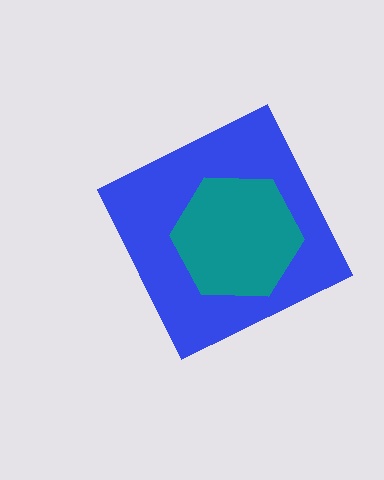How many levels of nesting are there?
2.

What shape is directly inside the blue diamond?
The teal hexagon.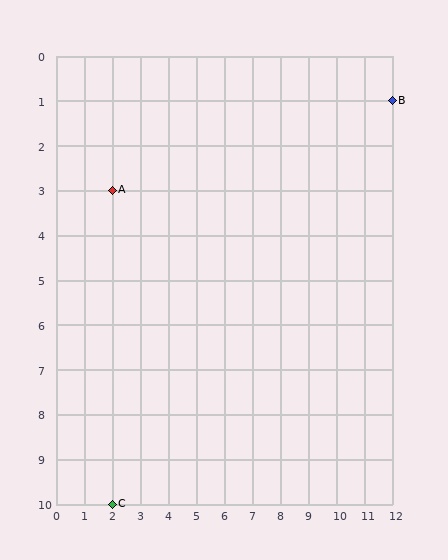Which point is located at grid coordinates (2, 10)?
Point C is at (2, 10).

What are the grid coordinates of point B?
Point B is at grid coordinates (12, 1).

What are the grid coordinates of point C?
Point C is at grid coordinates (2, 10).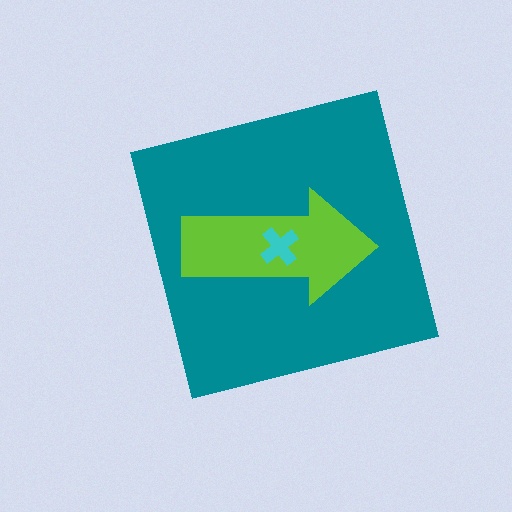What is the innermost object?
The cyan cross.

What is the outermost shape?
The teal square.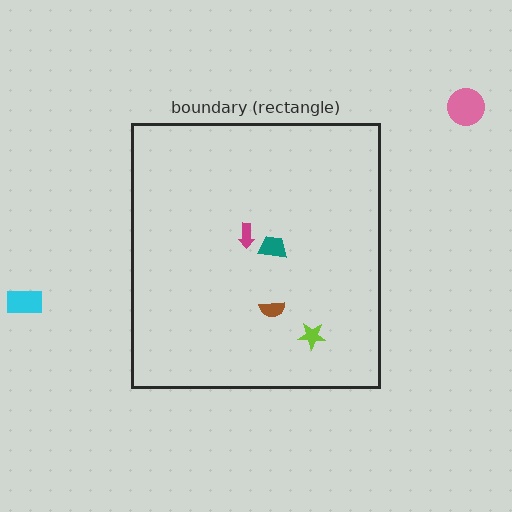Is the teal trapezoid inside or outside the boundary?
Inside.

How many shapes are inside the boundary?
4 inside, 2 outside.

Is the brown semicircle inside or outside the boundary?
Inside.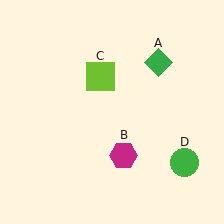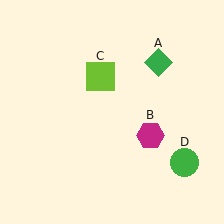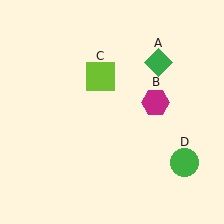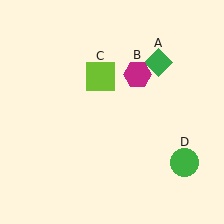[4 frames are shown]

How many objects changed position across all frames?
1 object changed position: magenta hexagon (object B).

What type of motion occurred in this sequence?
The magenta hexagon (object B) rotated counterclockwise around the center of the scene.